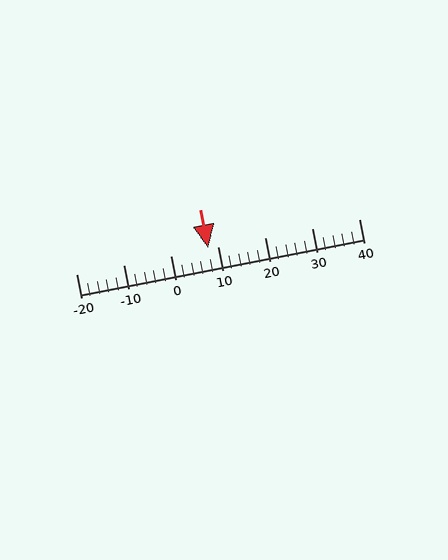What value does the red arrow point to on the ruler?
The red arrow points to approximately 8.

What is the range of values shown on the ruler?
The ruler shows values from -20 to 40.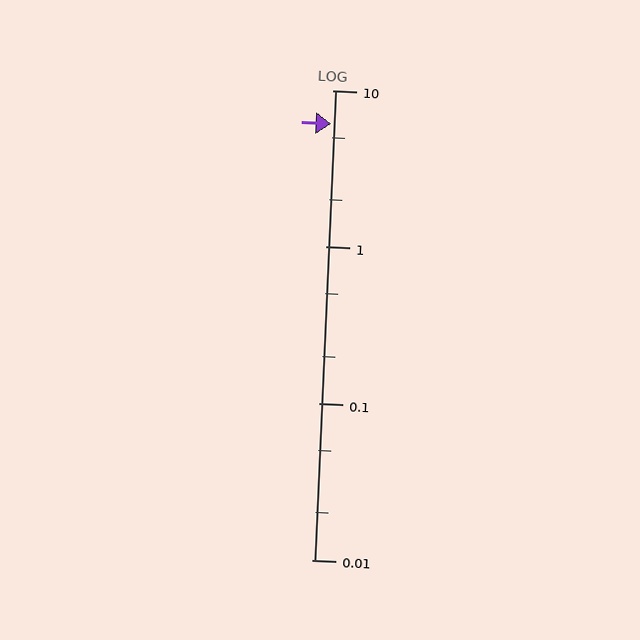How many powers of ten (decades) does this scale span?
The scale spans 3 decades, from 0.01 to 10.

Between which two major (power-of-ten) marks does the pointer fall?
The pointer is between 1 and 10.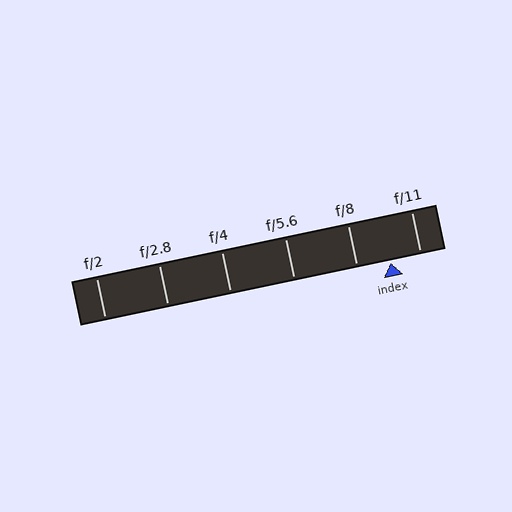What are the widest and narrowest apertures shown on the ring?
The widest aperture shown is f/2 and the narrowest is f/11.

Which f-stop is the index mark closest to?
The index mark is closest to f/11.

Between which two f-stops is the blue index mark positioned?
The index mark is between f/8 and f/11.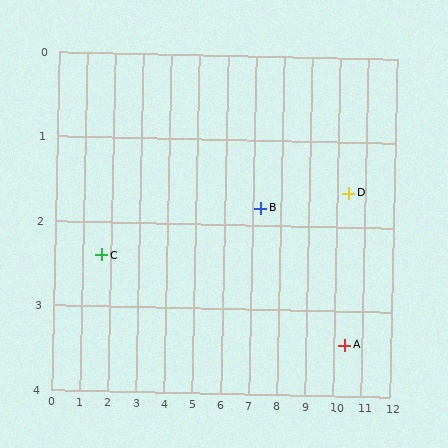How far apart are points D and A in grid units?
Points D and A are about 1.8 grid units apart.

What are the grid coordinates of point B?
Point B is at approximately (7.3, 1.8).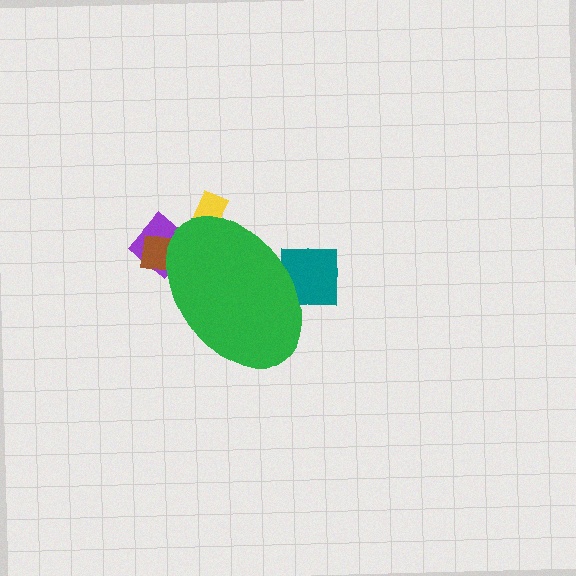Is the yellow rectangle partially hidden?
Yes, the yellow rectangle is partially hidden behind the green ellipse.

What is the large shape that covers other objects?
A green ellipse.